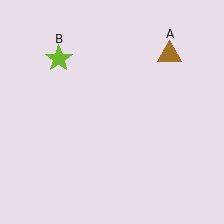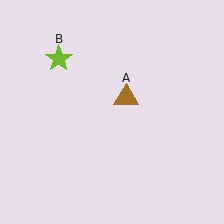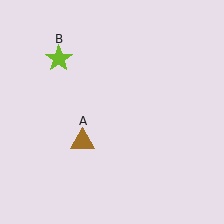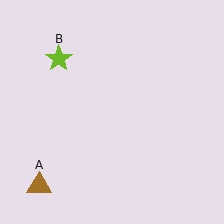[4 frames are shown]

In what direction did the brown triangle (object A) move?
The brown triangle (object A) moved down and to the left.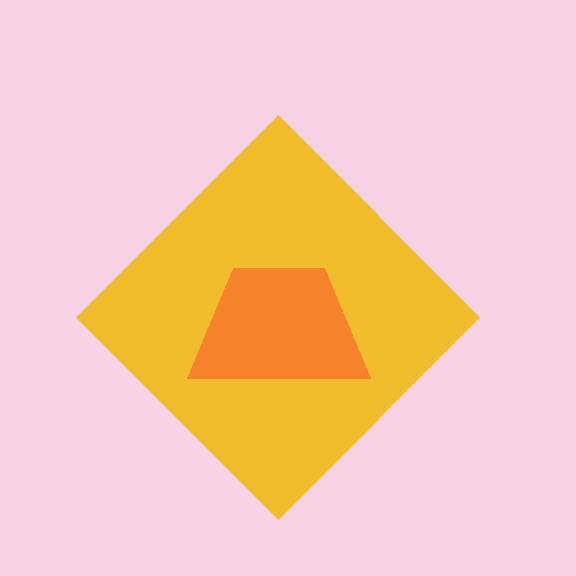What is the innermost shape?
The orange trapezoid.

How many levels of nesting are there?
2.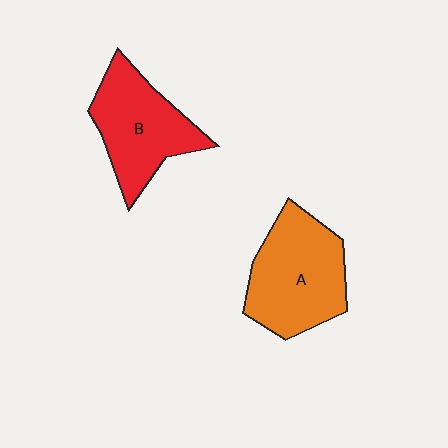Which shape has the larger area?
Shape A (orange).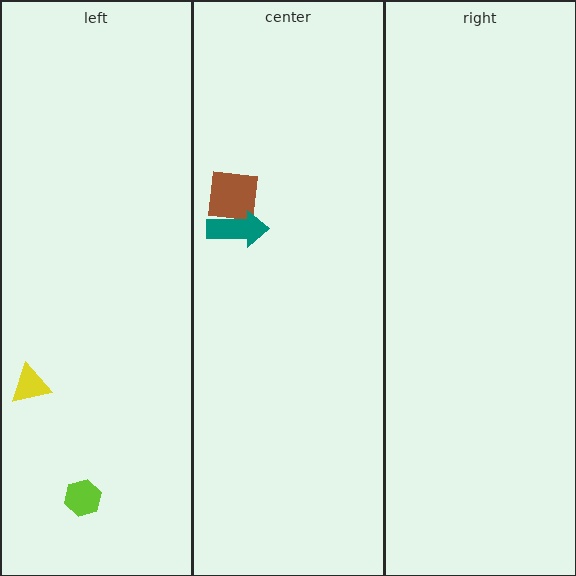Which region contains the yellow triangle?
The left region.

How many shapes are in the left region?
2.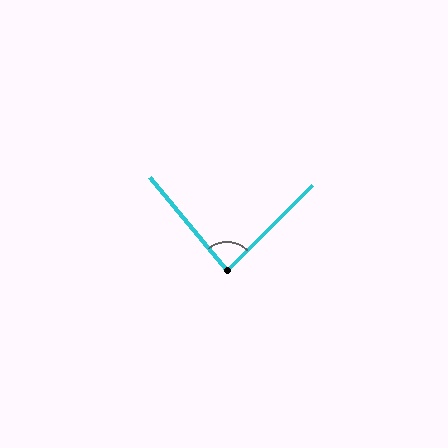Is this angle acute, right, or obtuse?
It is acute.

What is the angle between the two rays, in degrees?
Approximately 84 degrees.